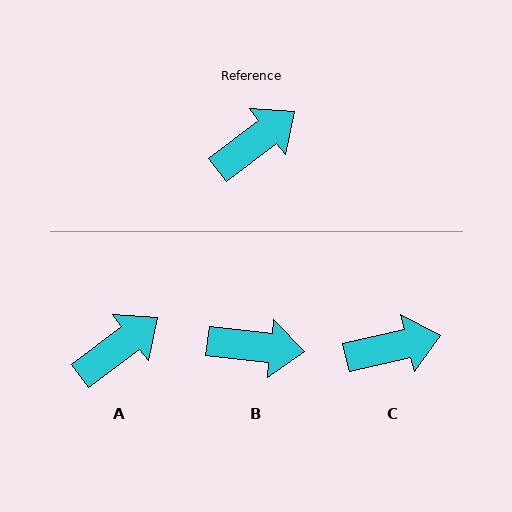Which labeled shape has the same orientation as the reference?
A.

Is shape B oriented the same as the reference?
No, it is off by about 44 degrees.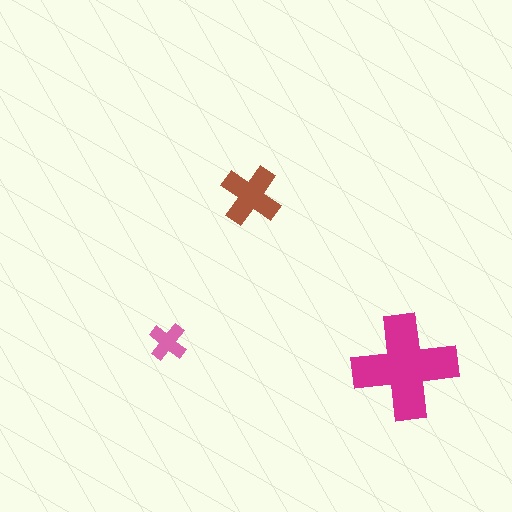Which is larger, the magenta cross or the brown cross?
The magenta one.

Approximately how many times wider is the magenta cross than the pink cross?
About 2.5 times wider.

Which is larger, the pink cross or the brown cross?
The brown one.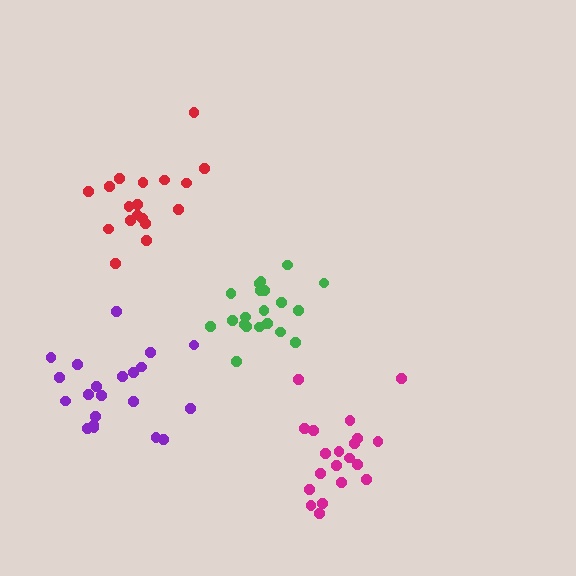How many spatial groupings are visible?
There are 4 spatial groupings.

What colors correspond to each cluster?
The clusters are colored: green, red, purple, magenta.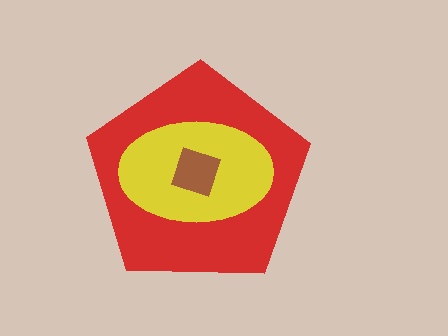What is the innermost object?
The brown square.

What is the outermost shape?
The red pentagon.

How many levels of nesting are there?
3.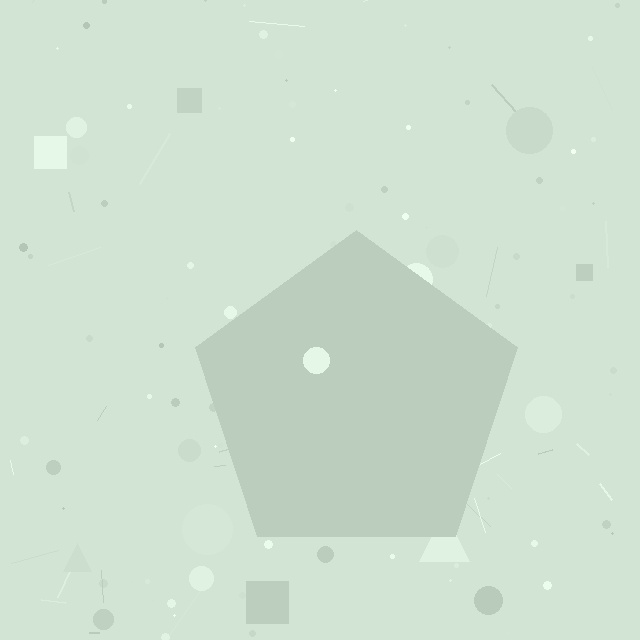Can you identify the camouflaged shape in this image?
The camouflaged shape is a pentagon.